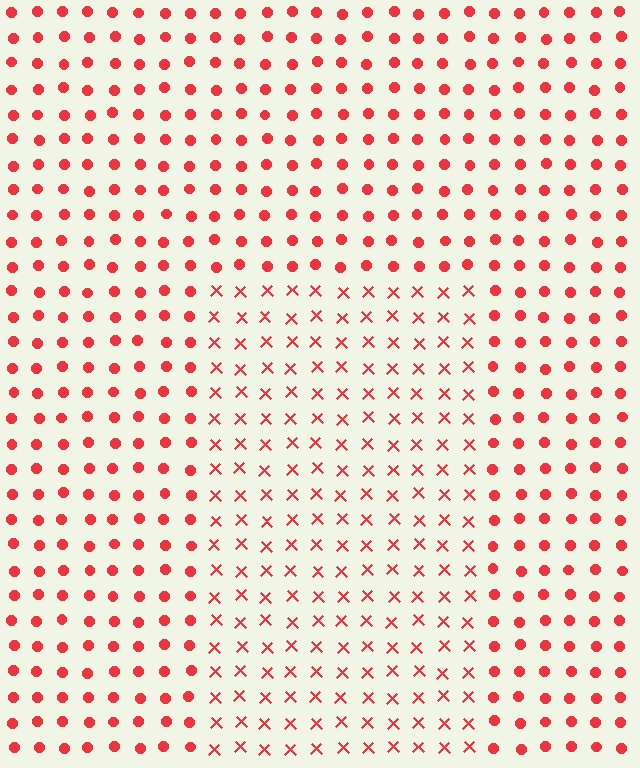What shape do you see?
I see a rectangle.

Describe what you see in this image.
The image is filled with small red elements arranged in a uniform grid. A rectangle-shaped region contains X marks, while the surrounding area contains circles. The boundary is defined purely by the change in element shape.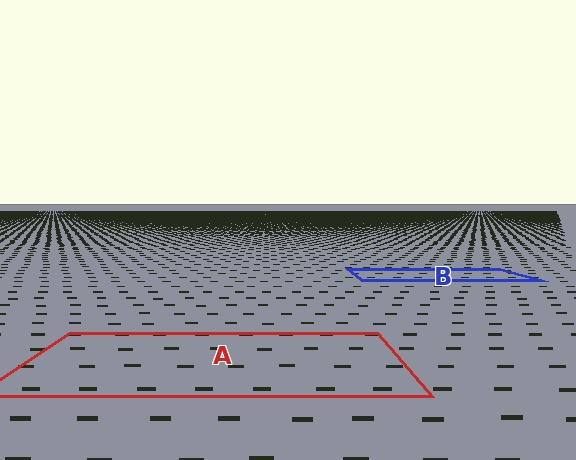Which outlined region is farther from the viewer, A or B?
Region B is farther from the viewer — the texture elements inside it appear smaller and more densely packed.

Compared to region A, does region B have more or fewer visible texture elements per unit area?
Region B has more texture elements per unit area — they are packed more densely because it is farther away.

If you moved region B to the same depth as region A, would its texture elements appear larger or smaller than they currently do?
They would appear larger. At a closer depth, the same texture elements are projected at a bigger on-screen size.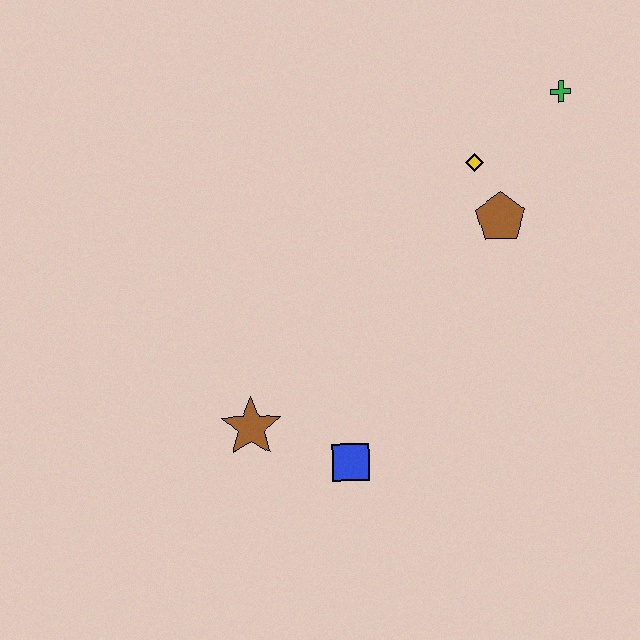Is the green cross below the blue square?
No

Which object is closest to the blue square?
The brown star is closest to the blue square.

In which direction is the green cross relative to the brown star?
The green cross is above the brown star.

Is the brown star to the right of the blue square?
No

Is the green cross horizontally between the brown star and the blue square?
No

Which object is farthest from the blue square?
The green cross is farthest from the blue square.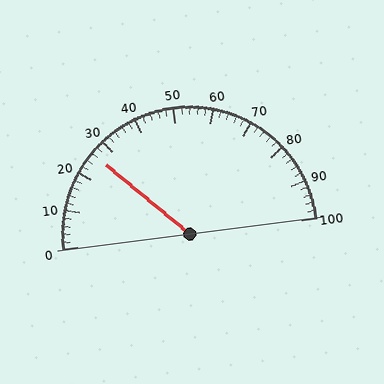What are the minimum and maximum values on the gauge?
The gauge ranges from 0 to 100.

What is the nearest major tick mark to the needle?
The nearest major tick mark is 30.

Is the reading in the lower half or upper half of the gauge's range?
The reading is in the lower half of the range (0 to 100).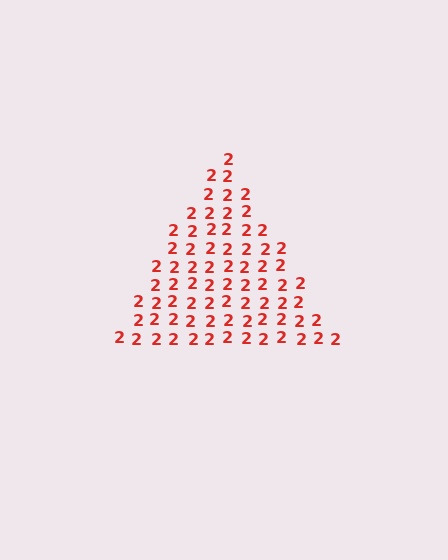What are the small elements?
The small elements are digit 2's.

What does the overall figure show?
The overall figure shows a triangle.